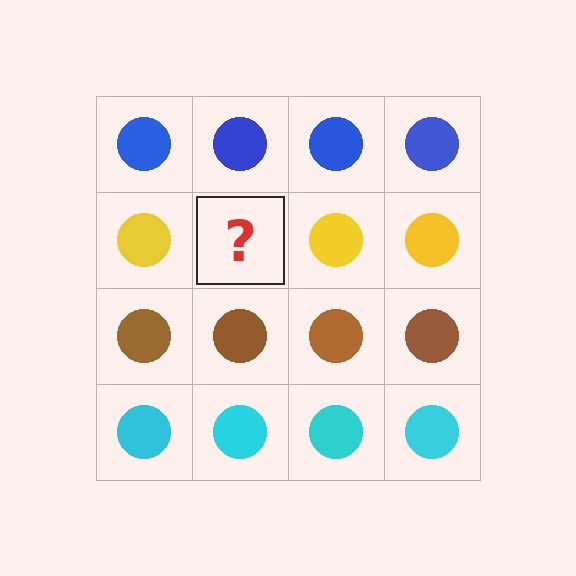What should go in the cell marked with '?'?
The missing cell should contain a yellow circle.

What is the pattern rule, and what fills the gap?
The rule is that each row has a consistent color. The gap should be filled with a yellow circle.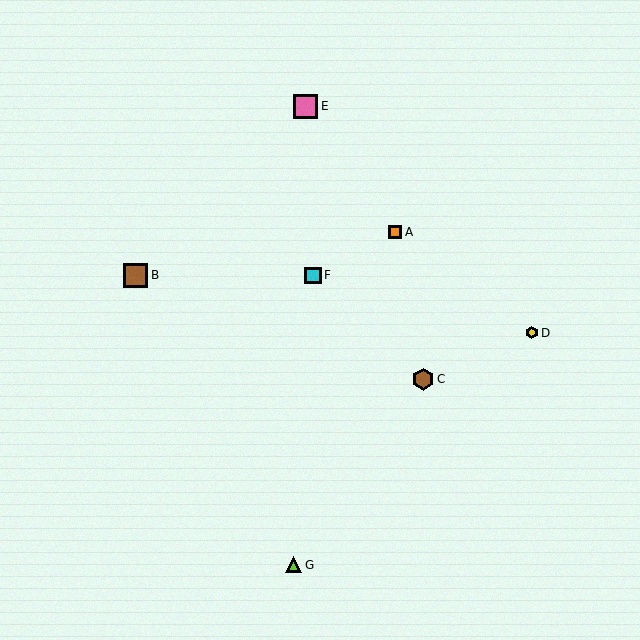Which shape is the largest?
The pink square (labeled E) is the largest.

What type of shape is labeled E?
Shape E is a pink square.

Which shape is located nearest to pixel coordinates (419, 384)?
The brown hexagon (labeled C) at (423, 379) is nearest to that location.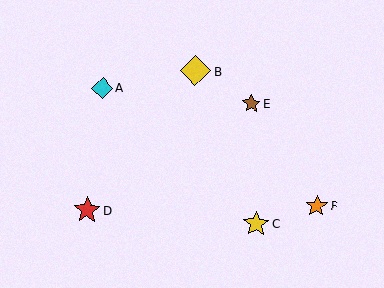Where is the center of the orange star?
The center of the orange star is at (317, 206).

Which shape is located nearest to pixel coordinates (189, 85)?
The yellow diamond (labeled B) at (196, 71) is nearest to that location.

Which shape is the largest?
The yellow diamond (labeled B) is the largest.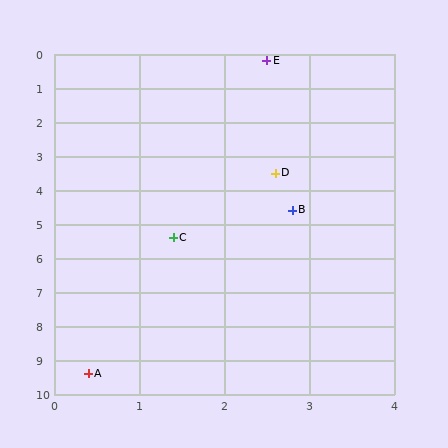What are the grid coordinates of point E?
Point E is at approximately (2.5, 0.2).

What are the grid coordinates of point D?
Point D is at approximately (2.6, 3.5).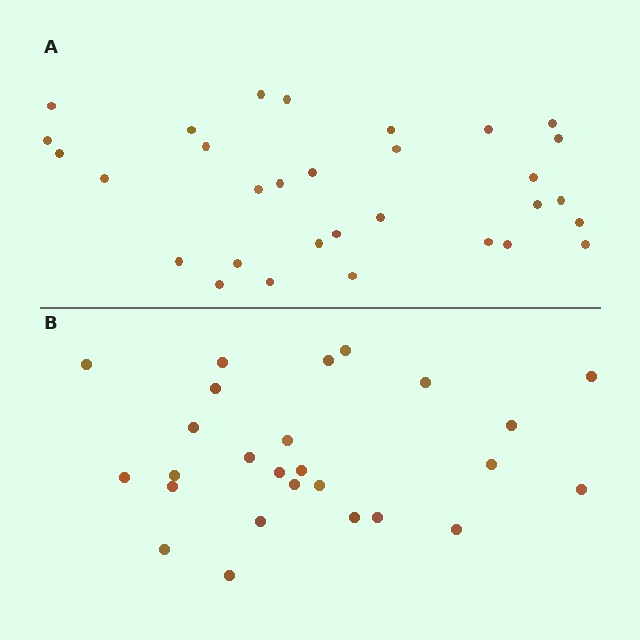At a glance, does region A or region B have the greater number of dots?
Region A (the top region) has more dots.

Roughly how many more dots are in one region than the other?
Region A has about 5 more dots than region B.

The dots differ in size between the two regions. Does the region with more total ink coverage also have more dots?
No. Region B has more total ink coverage because its dots are larger, but region A actually contains more individual dots. Total area can be misleading — the number of items is what matters here.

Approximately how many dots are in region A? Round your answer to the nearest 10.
About 30 dots. (The exact count is 31, which rounds to 30.)